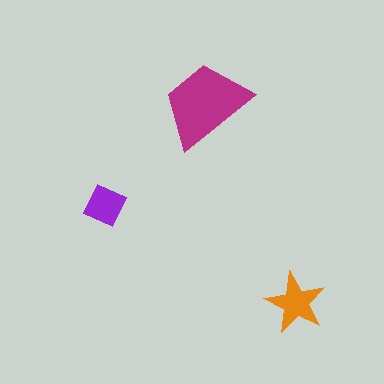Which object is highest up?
The magenta trapezoid is topmost.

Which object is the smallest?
The purple square.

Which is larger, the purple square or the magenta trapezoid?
The magenta trapezoid.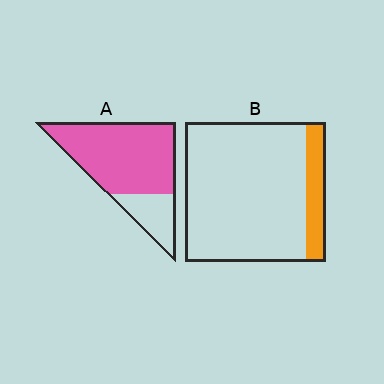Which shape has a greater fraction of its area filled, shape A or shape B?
Shape A.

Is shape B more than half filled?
No.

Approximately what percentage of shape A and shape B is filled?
A is approximately 75% and B is approximately 15%.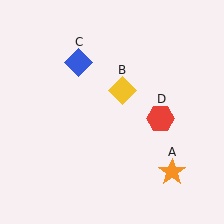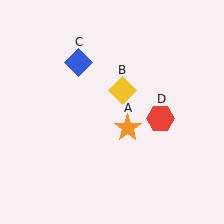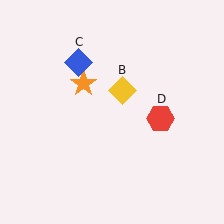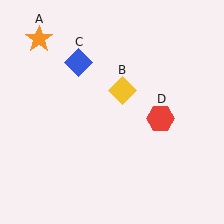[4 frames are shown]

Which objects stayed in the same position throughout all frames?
Yellow diamond (object B) and blue diamond (object C) and red hexagon (object D) remained stationary.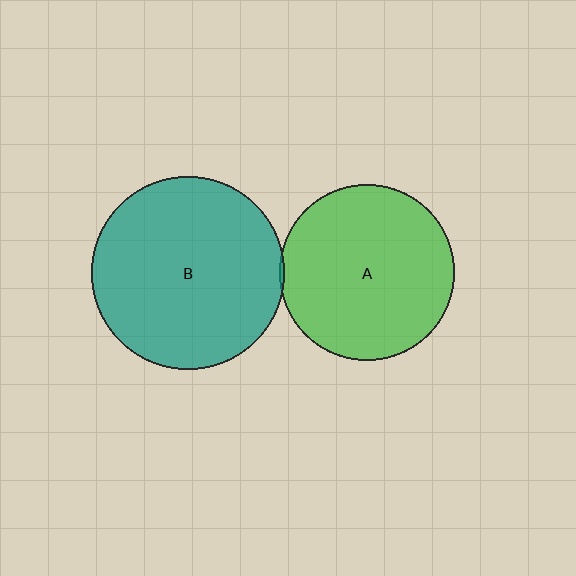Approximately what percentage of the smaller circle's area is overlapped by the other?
Approximately 5%.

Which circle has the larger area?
Circle B (teal).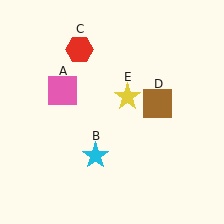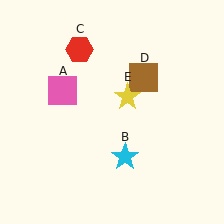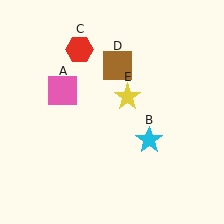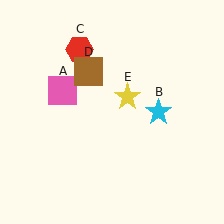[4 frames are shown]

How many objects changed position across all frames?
2 objects changed position: cyan star (object B), brown square (object D).